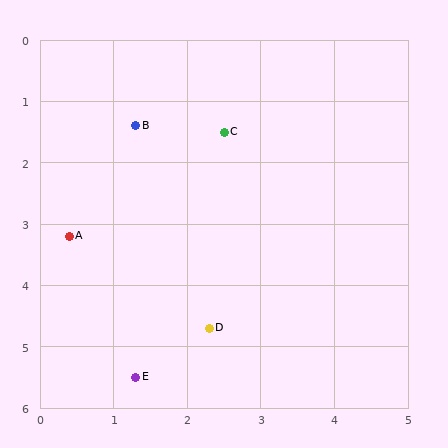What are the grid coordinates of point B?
Point B is at approximately (1.3, 1.4).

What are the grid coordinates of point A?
Point A is at approximately (0.4, 3.2).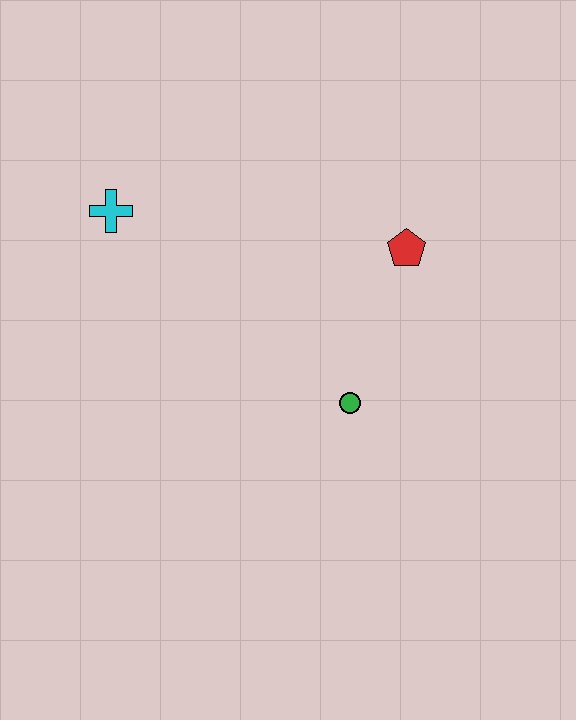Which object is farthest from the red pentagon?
The cyan cross is farthest from the red pentagon.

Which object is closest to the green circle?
The red pentagon is closest to the green circle.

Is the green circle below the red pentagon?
Yes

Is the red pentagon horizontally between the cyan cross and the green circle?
No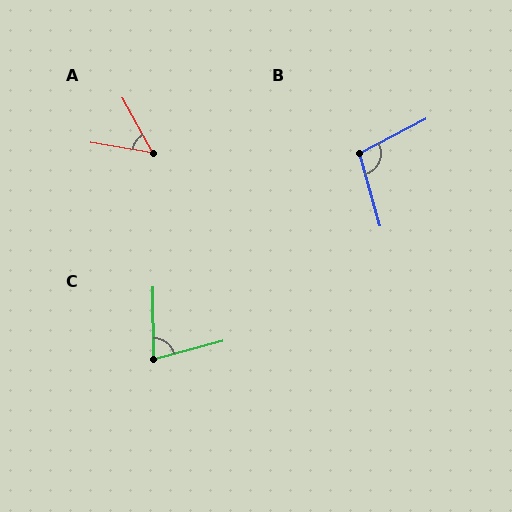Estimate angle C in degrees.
Approximately 75 degrees.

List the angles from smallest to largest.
A (52°), C (75°), B (102°).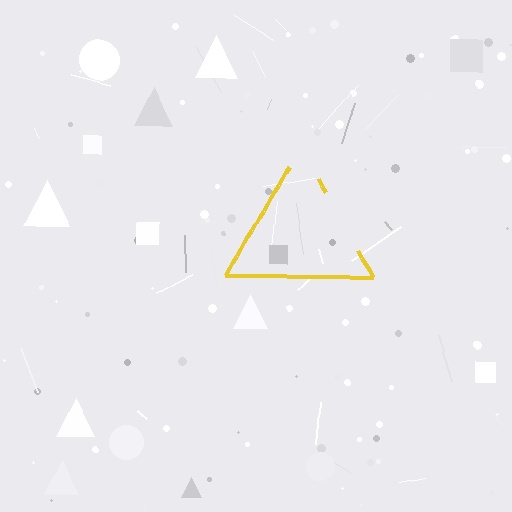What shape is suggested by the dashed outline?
The dashed outline suggests a triangle.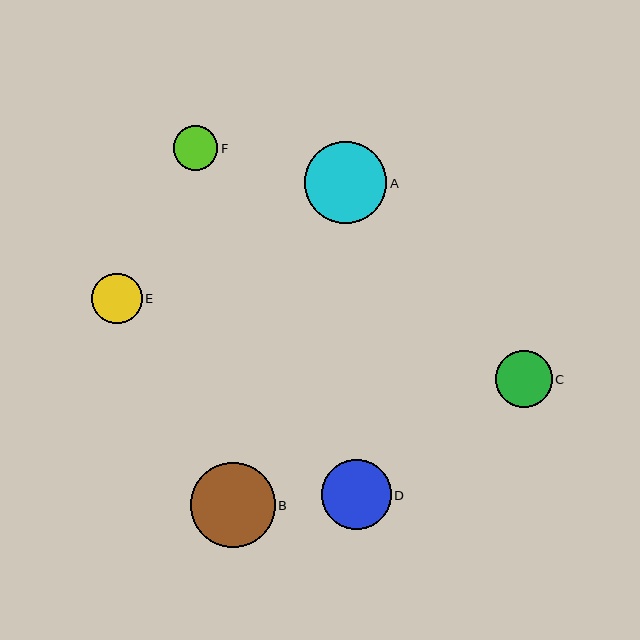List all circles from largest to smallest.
From largest to smallest: B, A, D, C, E, F.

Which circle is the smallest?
Circle F is the smallest with a size of approximately 45 pixels.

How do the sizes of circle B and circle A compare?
Circle B and circle A are approximately the same size.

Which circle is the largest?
Circle B is the largest with a size of approximately 85 pixels.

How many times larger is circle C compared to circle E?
Circle C is approximately 1.1 times the size of circle E.